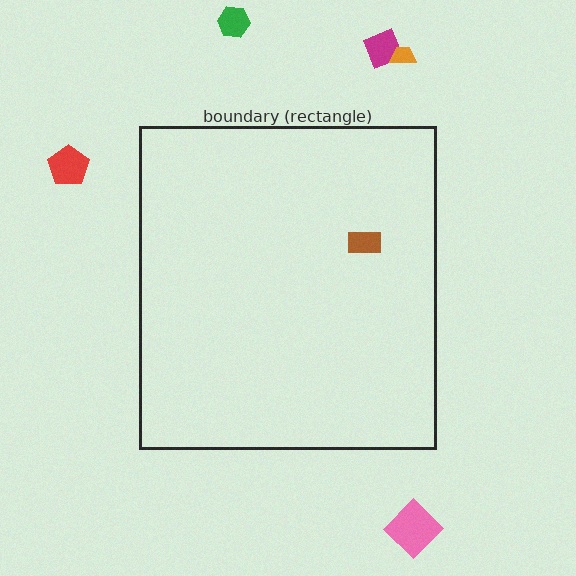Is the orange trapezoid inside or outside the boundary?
Outside.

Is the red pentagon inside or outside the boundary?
Outside.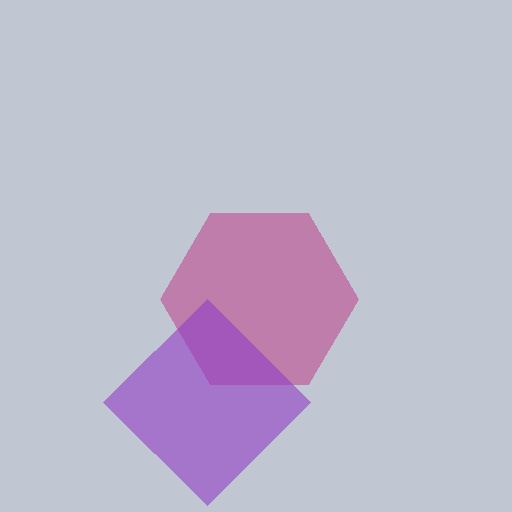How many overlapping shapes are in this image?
There are 2 overlapping shapes in the image.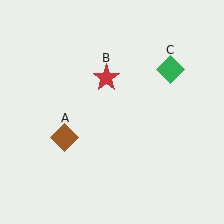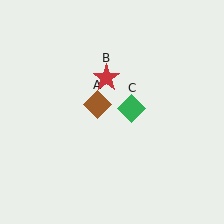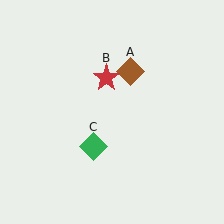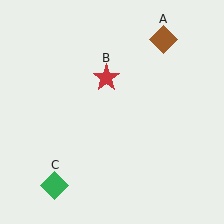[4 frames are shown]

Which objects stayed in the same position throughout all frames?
Red star (object B) remained stationary.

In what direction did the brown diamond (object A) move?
The brown diamond (object A) moved up and to the right.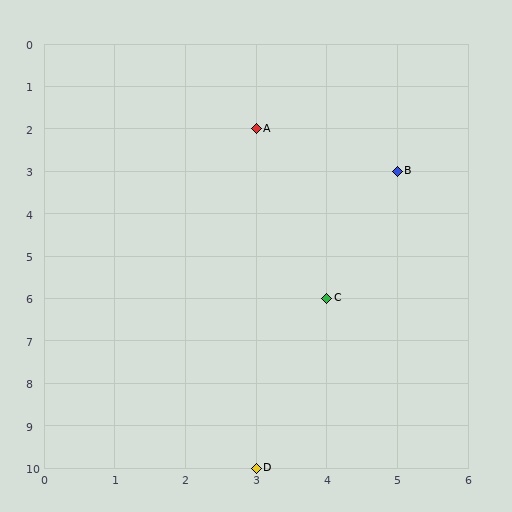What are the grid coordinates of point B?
Point B is at grid coordinates (5, 3).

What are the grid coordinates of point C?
Point C is at grid coordinates (4, 6).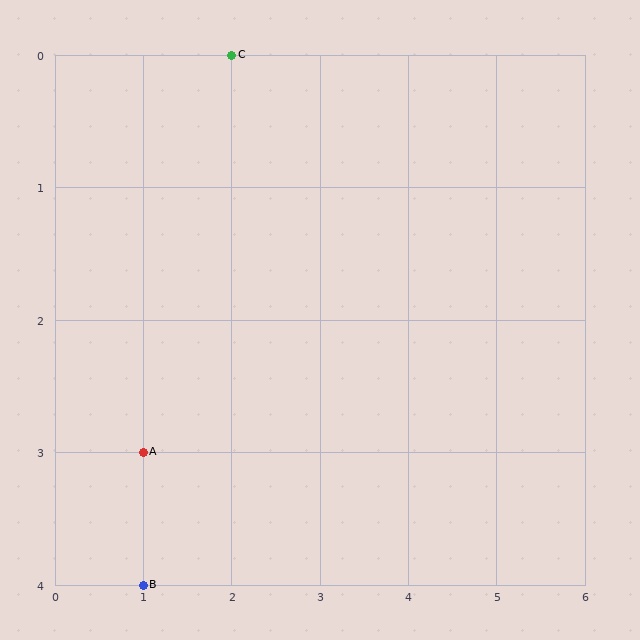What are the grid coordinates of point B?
Point B is at grid coordinates (1, 4).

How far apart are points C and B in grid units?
Points C and B are 1 column and 4 rows apart (about 4.1 grid units diagonally).